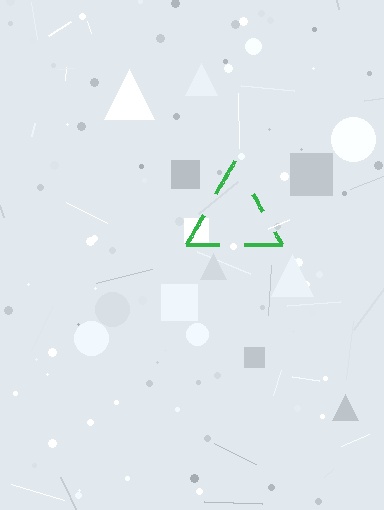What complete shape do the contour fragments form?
The contour fragments form a triangle.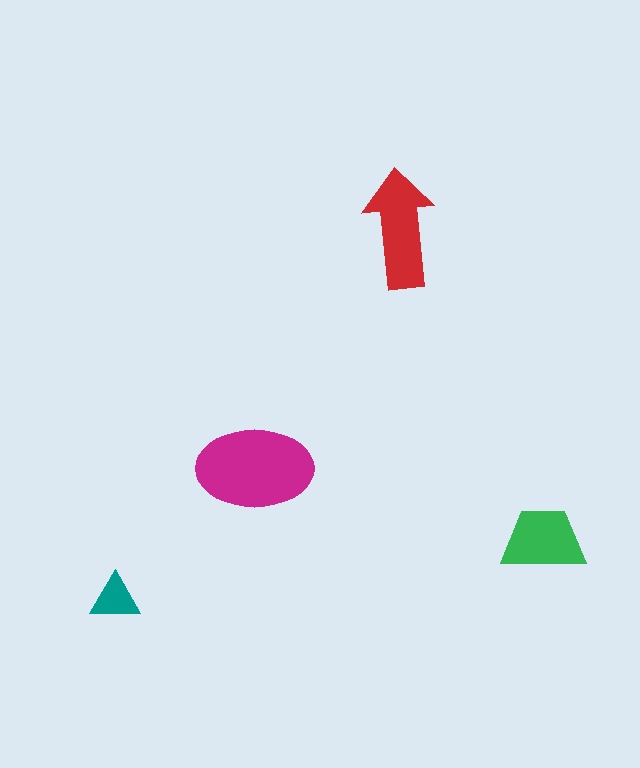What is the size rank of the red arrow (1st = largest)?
2nd.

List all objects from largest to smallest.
The magenta ellipse, the red arrow, the green trapezoid, the teal triangle.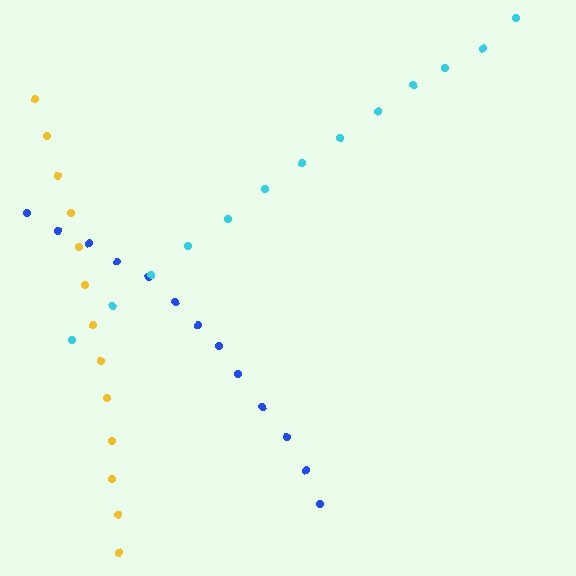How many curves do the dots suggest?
There are 3 distinct paths.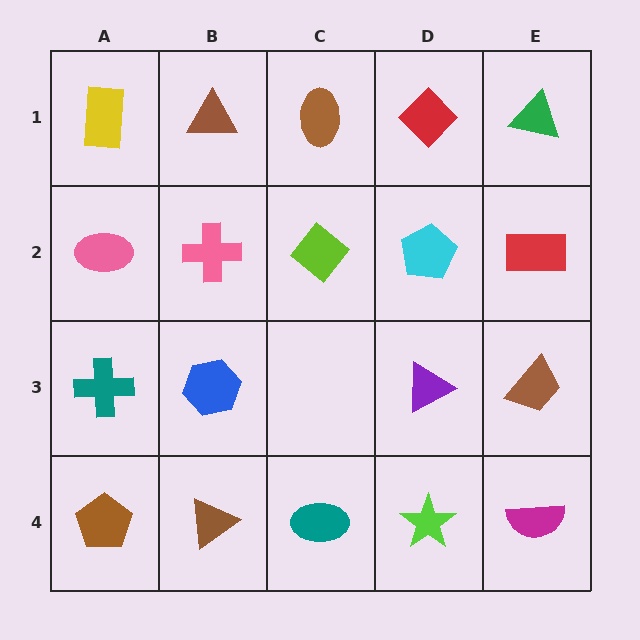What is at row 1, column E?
A green triangle.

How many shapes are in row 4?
5 shapes.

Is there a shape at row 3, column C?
No, that cell is empty.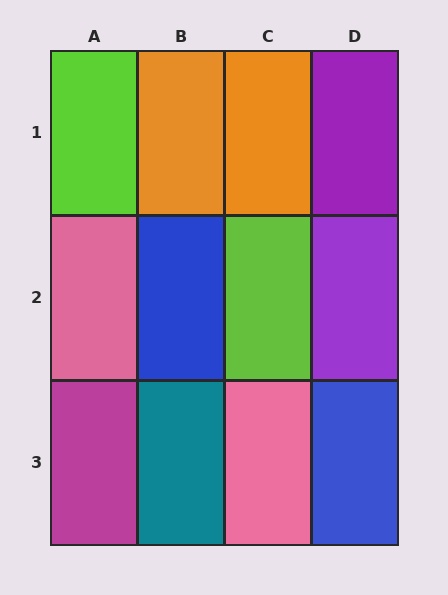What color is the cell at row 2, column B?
Blue.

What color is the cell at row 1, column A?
Lime.